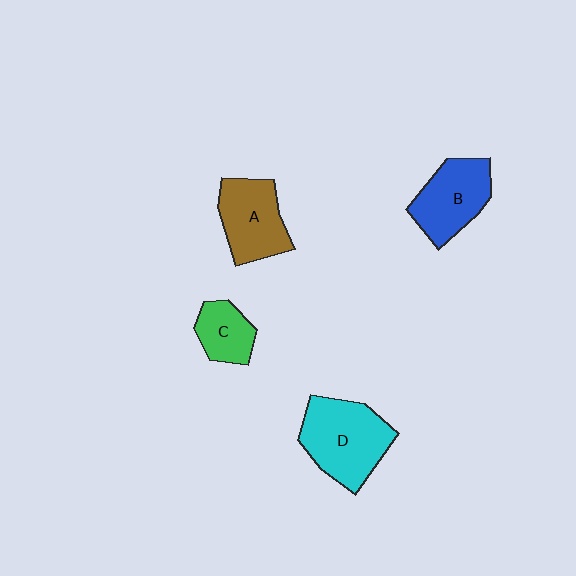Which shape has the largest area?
Shape D (cyan).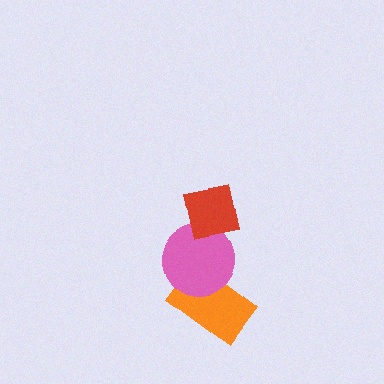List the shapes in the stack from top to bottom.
From top to bottom: the red square, the pink circle, the orange rectangle.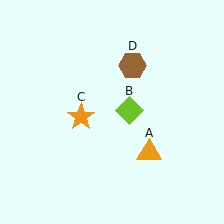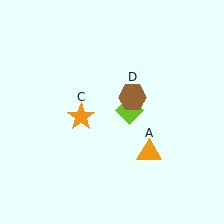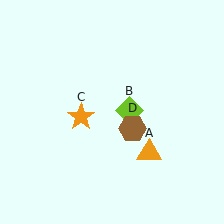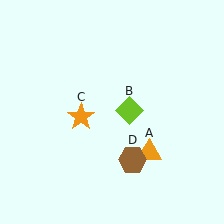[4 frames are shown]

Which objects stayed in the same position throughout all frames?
Orange triangle (object A) and lime diamond (object B) and orange star (object C) remained stationary.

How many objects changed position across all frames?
1 object changed position: brown hexagon (object D).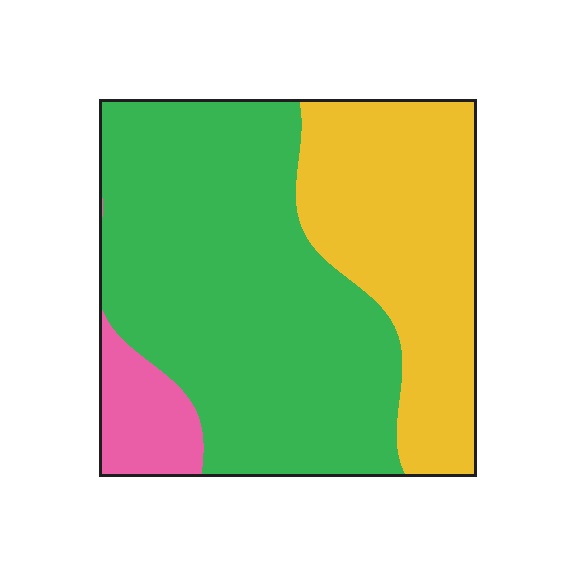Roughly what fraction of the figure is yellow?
Yellow covers around 35% of the figure.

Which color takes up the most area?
Green, at roughly 60%.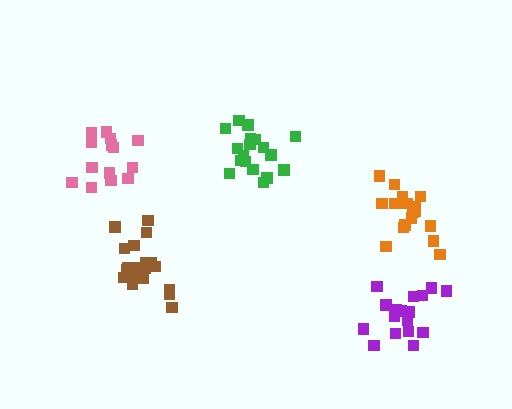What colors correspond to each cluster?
The clusters are colored: green, orange, purple, brown, pink.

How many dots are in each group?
Group 1: 18 dots, Group 2: 18 dots, Group 3: 18 dots, Group 4: 19 dots, Group 5: 14 dots (87 total).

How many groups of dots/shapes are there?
There are 5 groups.